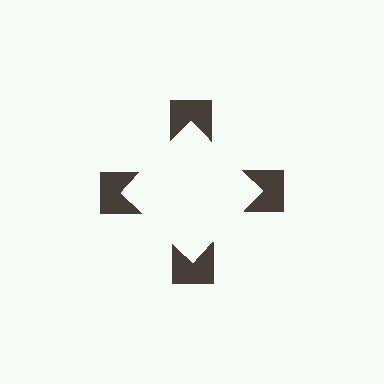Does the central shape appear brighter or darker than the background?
It typically appears slightly brighter than the background, even though no actual brightness change is drawn.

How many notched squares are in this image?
There are 4 — one at each vertex of the illusory square.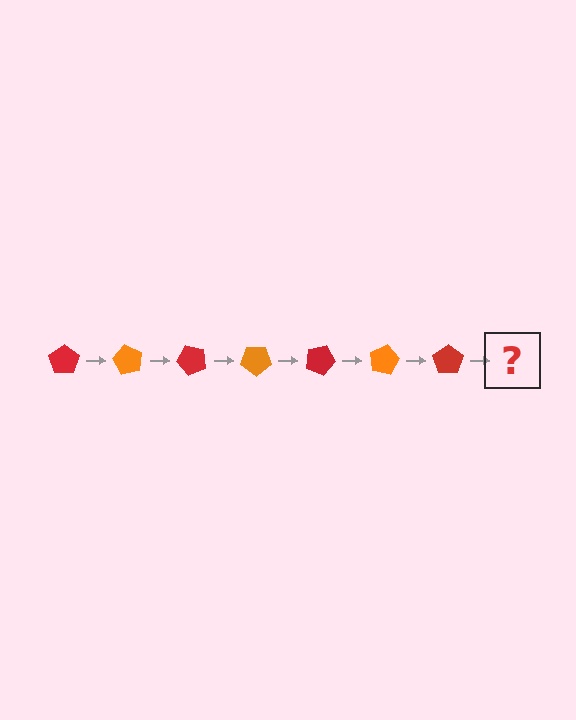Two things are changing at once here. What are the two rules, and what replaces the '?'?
The two rules are that it rotates 60 degrees each step and the color cycles through red and orange. The '?' should be an orange pentagon, rotated 420 degrees from the start.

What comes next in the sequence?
The next element should be an orange pentagon, rotated 420 degrees from the start.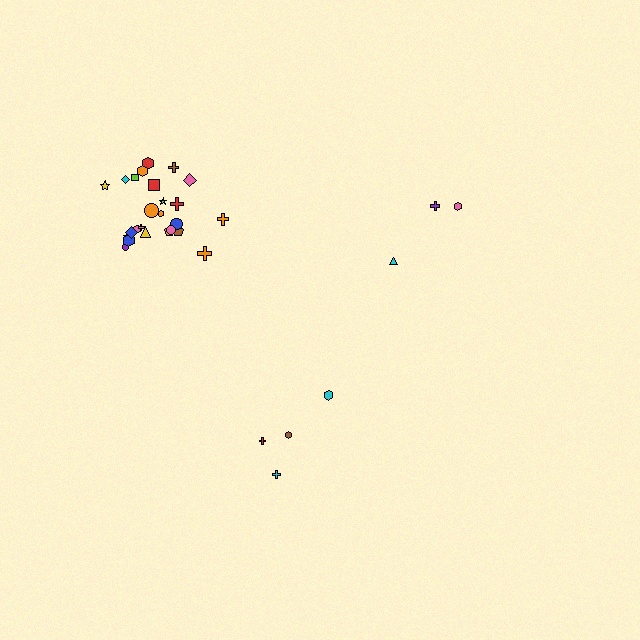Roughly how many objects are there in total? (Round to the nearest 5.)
Roughly 30 objects in total.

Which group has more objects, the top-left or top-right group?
The top-left group.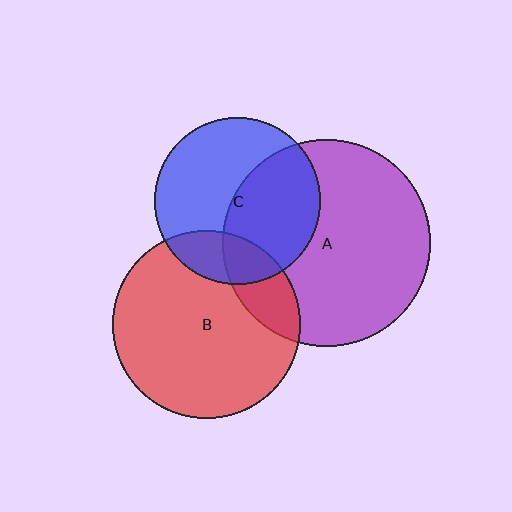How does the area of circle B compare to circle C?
Approximately 1.3 times.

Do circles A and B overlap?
Yes.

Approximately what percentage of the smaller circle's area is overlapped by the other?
Approximately 15%.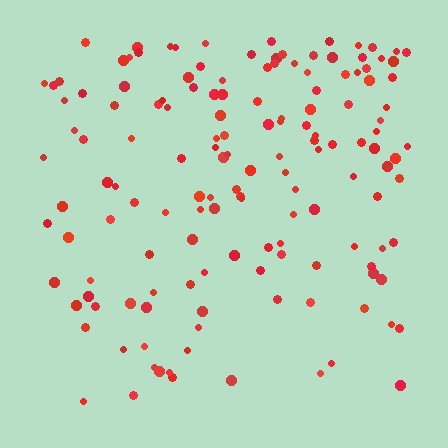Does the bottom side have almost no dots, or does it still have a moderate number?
Still a moderate number, just noticeably fewer than the top.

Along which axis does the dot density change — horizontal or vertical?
Vertical.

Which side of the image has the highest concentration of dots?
The top.